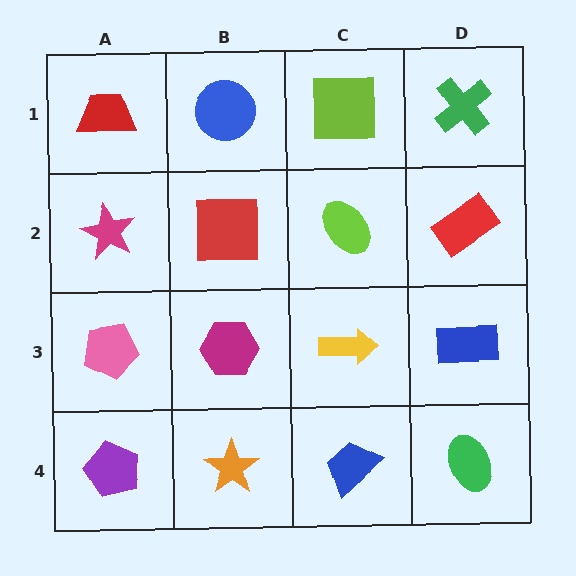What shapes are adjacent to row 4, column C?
A yellow arrow (row 3, column C), an orange star (row 4, column B), a green ellipse (row 4, column D).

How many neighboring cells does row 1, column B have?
3.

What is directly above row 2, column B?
A blue circle.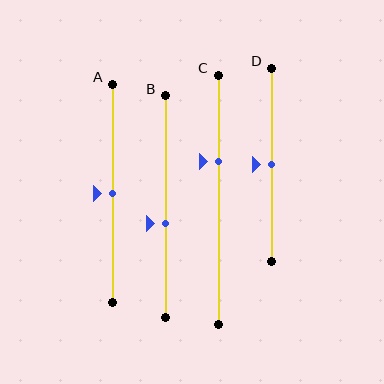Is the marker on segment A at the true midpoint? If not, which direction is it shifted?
Yes, the marker on segment A is at the true midpoint.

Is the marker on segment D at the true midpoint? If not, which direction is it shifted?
Yes, the marker on segment D is at the true midpoint.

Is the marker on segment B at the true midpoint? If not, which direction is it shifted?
No, the marker on segment B is shifted downward by about 7% of the segment length.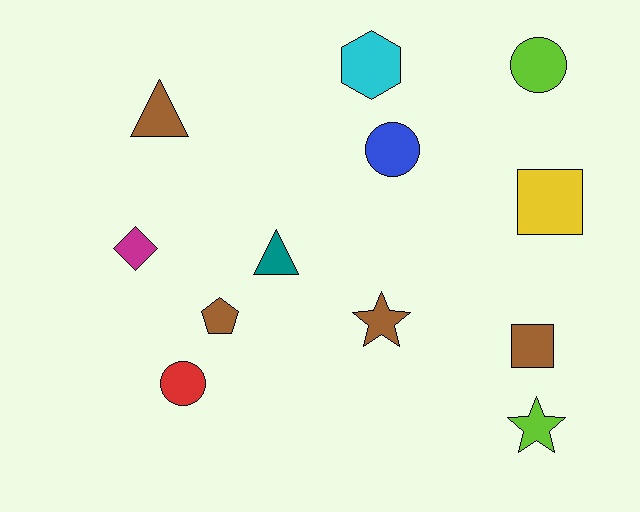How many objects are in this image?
There are 12 objects.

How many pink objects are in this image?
There are no pink objects.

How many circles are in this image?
There are 3 circles.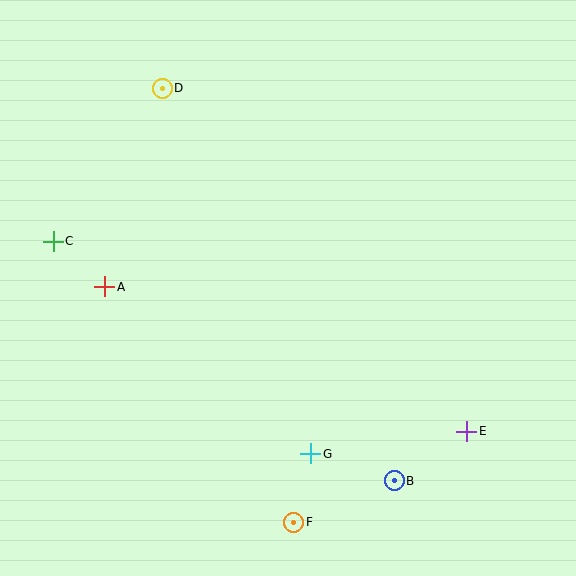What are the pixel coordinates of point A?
Point A is at (105, 287).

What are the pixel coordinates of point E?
Point E is at (467, 431).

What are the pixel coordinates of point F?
Point F is at (294, 522).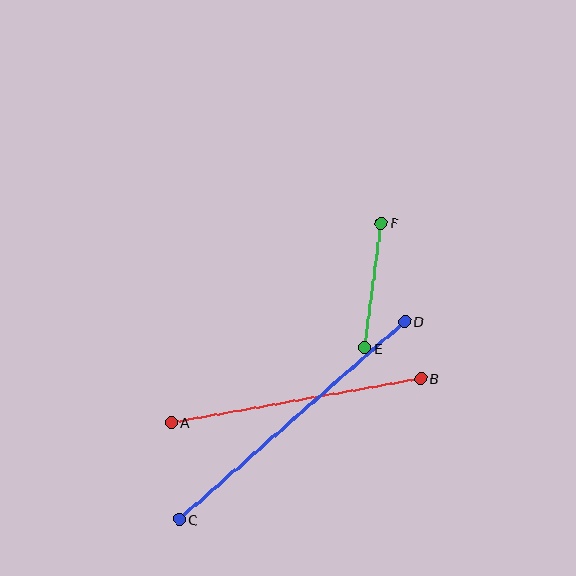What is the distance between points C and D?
The distance is approximately 300 pixels.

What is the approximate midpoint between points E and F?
The midpoint is at approximately (373, 285) pixels.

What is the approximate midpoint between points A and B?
The midpoint is at approximately (296, 400) pixels.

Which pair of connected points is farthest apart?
Points C and D are farthest apart.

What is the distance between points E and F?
The distance is approximately 126 pixels.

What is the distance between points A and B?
The distance is approximately 254 pixels.